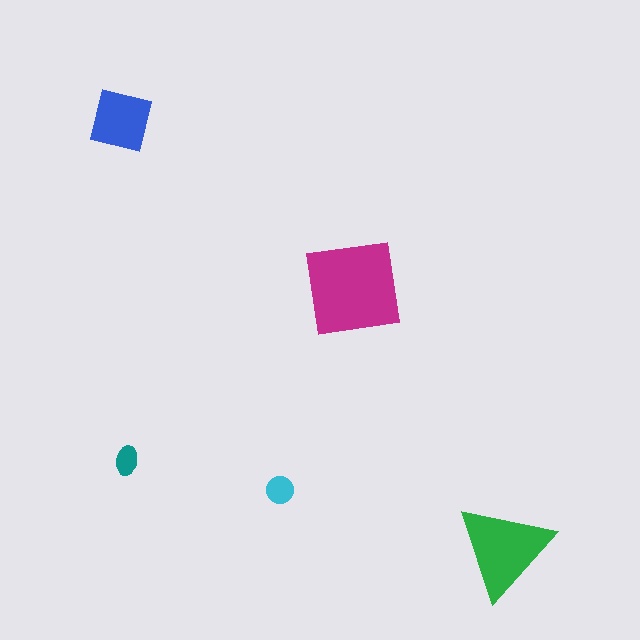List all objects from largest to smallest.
The magenta square, the green triangle, the blue square, the cyan circle, the teal ellipse.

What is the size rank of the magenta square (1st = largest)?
1st.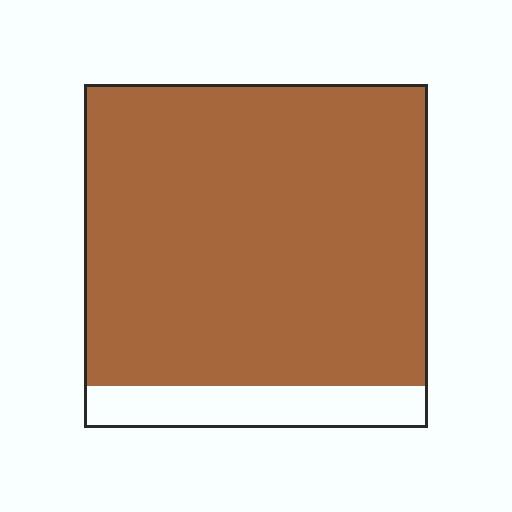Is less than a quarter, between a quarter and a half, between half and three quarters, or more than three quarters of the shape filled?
More than three quarters.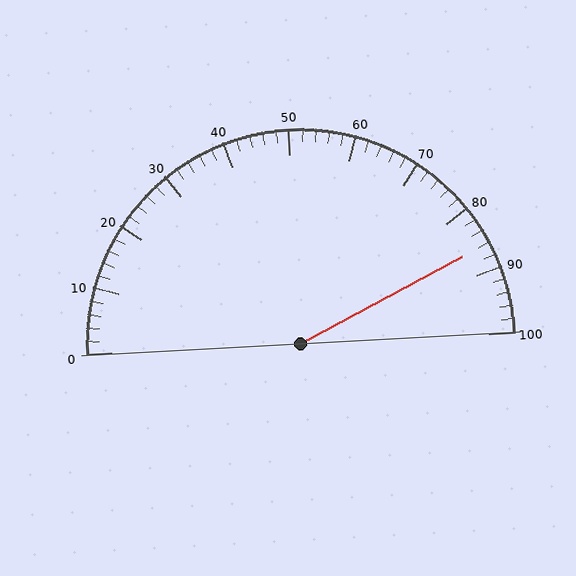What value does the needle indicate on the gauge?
The needle indicates approximately 86.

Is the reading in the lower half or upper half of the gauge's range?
The reading is in the upper half of the range (0 to 100).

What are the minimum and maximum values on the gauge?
The gauge ranges from 0 to 100.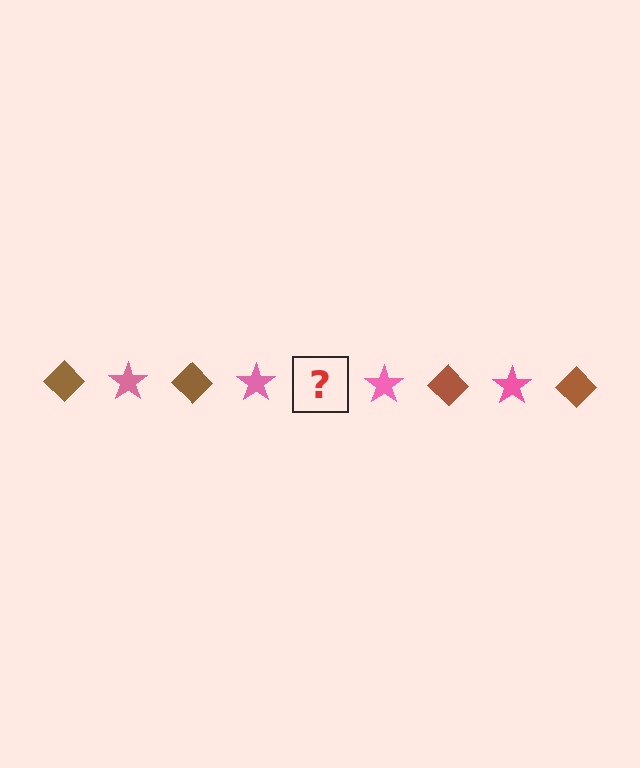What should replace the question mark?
The question mark should be replaced with a brown diamond.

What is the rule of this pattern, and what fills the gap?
The rule is that the pattern alternates between brown diamond and pink star. The gap should be filled with a brown diamond.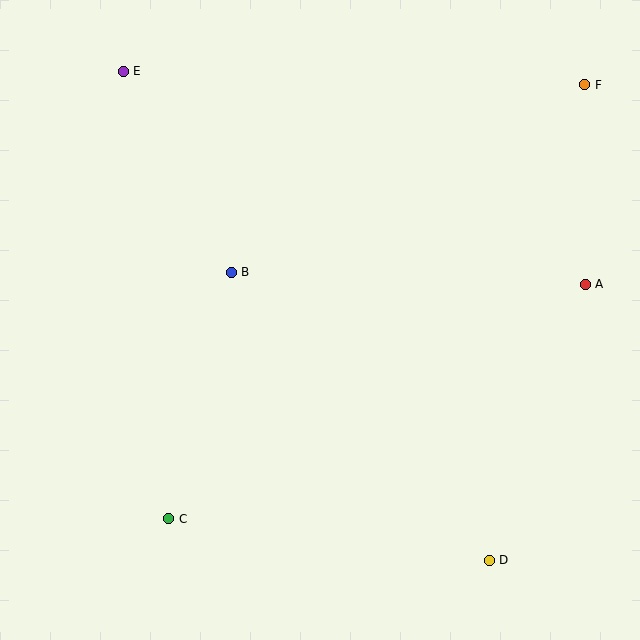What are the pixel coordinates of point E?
Point E is at (123, 71).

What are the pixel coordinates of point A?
Point A is at (585, 284).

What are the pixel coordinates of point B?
Point B is at (231, 272).